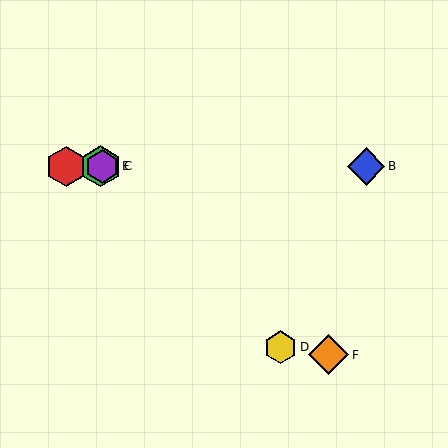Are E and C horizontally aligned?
Yes, both are at y≈166.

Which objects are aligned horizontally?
Objects A, B, C, E are aligned horizontally.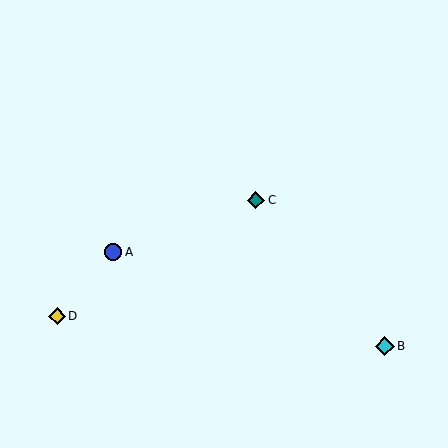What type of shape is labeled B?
Shape B is a cyan diamond.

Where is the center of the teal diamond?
The center of the teal diamond is at (256, 200).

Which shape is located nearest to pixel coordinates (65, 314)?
The yellow diamond (labeled D) at (57, 316) is nearest to that location.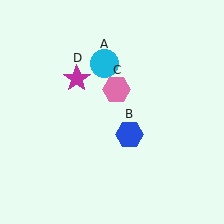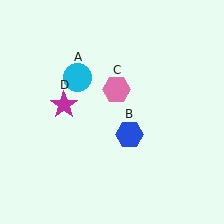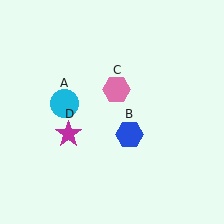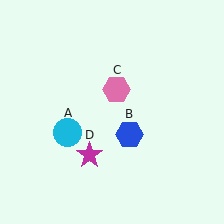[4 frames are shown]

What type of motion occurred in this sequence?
The cyan circle (object A), magenta star (object D) rotated counterclockwise around the center of the scene.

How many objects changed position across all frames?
2 objects changed position: cyan circle (object A), magenta star (object D).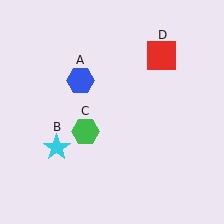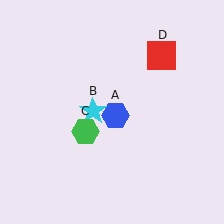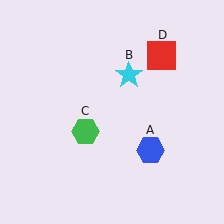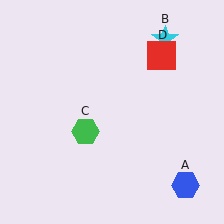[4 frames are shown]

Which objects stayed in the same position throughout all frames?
Green hexagon (object C) and red square (object D) remained stationary.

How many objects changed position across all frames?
2 objects changed position: blue hexagon (object A), cyan star (object B).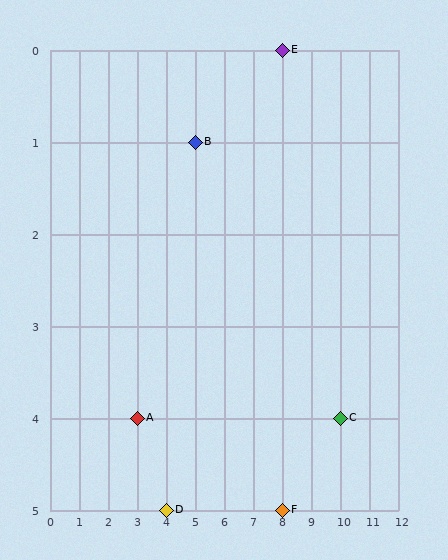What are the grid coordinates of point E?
Point E is at grid coordinates (8, 0).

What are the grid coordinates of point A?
Point A is at grid coordinates (3, 4).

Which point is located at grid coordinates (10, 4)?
Point C is at (10, 4).